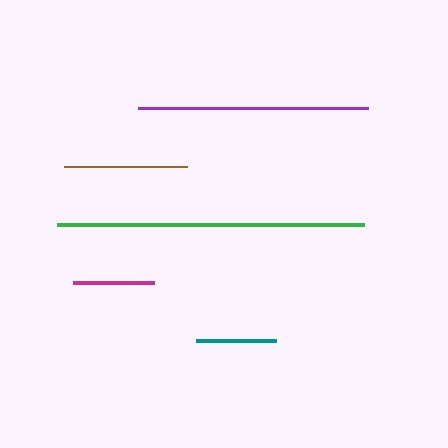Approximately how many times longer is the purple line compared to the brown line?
The purple line is approximately 1.9 times the length of the brown line.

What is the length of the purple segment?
The purple segment is approximately 231 pixels long.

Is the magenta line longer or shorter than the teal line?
The magenta line is longer than the teal line.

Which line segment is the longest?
The green line is the longest at approximately 307 pixels.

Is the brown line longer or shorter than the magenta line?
The brown line is longer than the magenta line.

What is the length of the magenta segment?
The magenta segment is approximately 82 pixels long.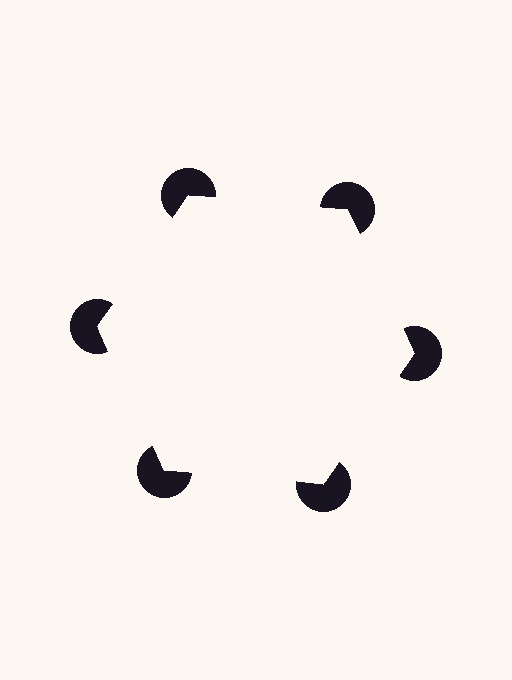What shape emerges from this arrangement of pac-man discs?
An illusory hexagon — its edges are inferred from the aligned wedge cuts in the pac-man discs, not physically drawn.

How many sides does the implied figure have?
6 sides.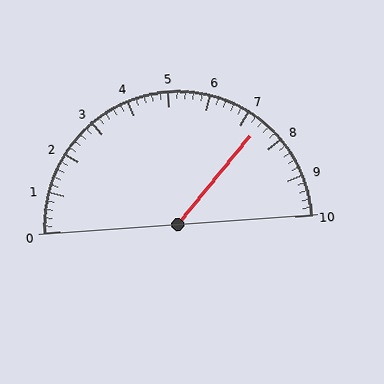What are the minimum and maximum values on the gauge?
The gauge ranges from 0 to 10.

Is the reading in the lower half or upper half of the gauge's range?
The reading is in the upper half of the range (0 to 10).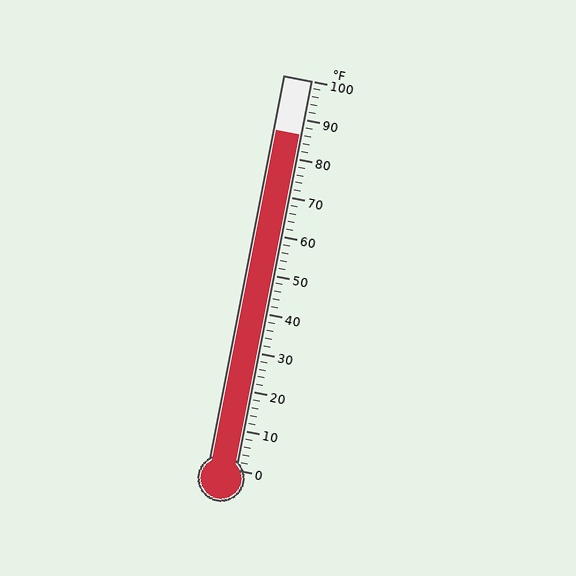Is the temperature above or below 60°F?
The temperature is above 60°F.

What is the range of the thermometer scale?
The thermometer scale ranges from 0°F to 100°F.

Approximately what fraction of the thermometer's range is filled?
The thermometer is filled to approximately 85% of its range.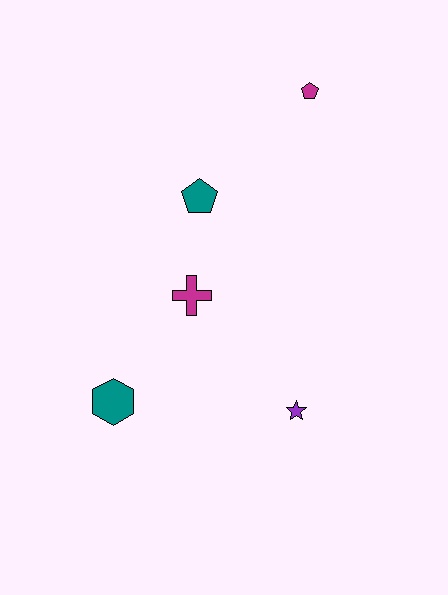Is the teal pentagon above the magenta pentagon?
No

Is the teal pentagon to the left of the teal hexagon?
No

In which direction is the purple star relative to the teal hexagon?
The purple star is to the right of the teal hexagon.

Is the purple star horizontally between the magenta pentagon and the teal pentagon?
Yes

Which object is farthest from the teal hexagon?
The magenta pentagon is farthest from the teal hexagon.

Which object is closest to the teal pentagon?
The magenta cross is closest to the teal pentagon.